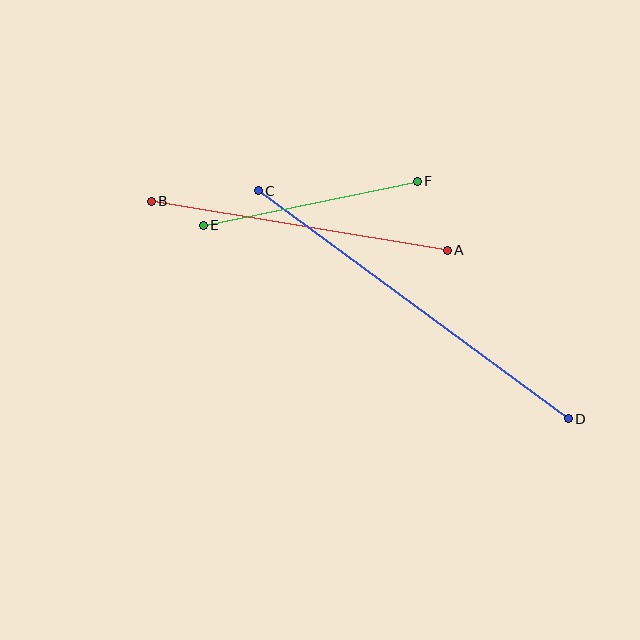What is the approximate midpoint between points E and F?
The midpoint is at approximately (310, 203) pixels.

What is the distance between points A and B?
The distance is approximately 300 pixels.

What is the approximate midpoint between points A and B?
The midpoint is at approximately (299, 226) pixels.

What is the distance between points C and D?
The distance is approximately 385 pixels.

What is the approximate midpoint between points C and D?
The midpoint is at approximately (413, 305) pixels.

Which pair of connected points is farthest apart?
Points C and D are farthest apart.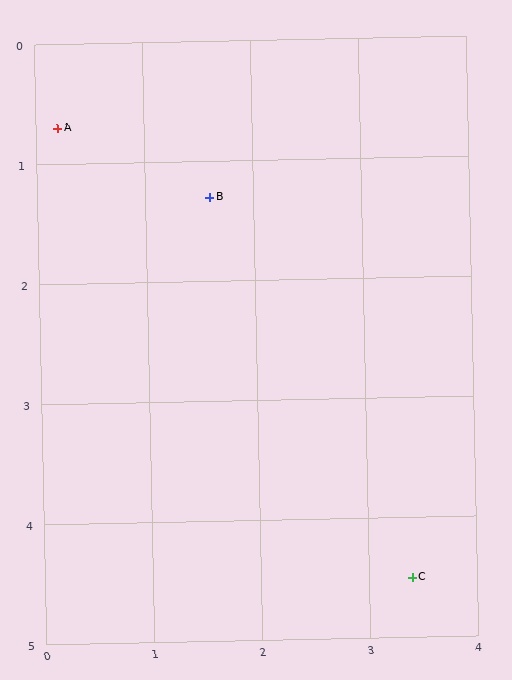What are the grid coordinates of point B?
Point B is at approximately (1.6, 1.3).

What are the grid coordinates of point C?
Point C is at approximately (3.4, 4.5).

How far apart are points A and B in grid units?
Points A and B are about 1.5 grid units apart.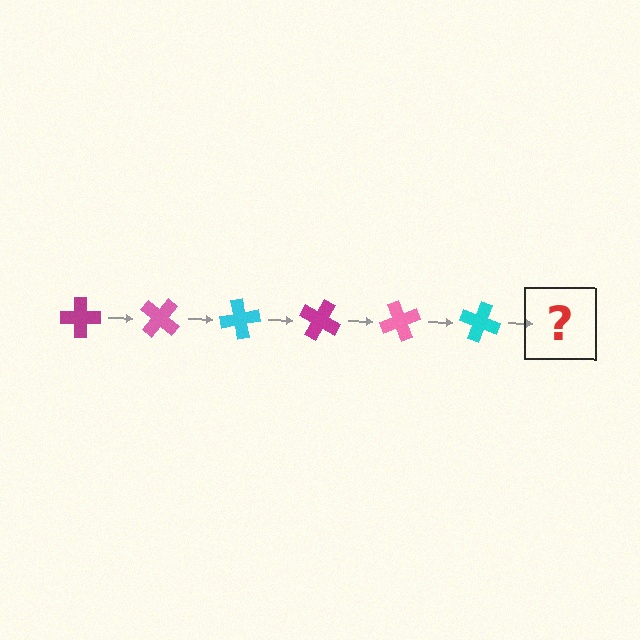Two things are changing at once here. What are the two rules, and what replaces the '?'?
The two rules are that it rotates 40 degrees each step and the color cycles through magenta, pink, and cyan. The '?' should be a magenta cross, rotated 240 degrees from the start.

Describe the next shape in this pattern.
It should be a magenta cross, rotated 240 degrees from the start.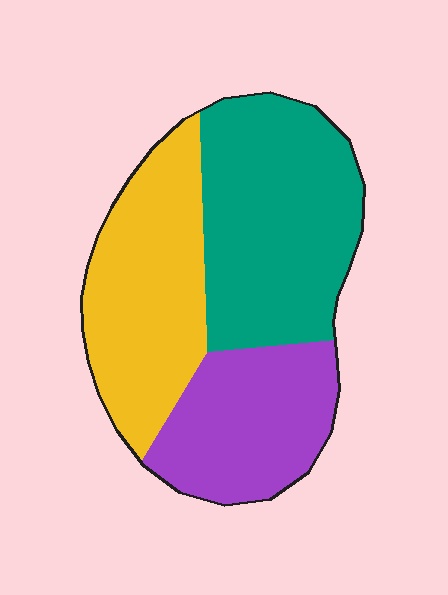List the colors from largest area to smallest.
From largest to smallest: teal, yellow, purple.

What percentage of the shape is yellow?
Yellow takes up between a quarter and a half of the shape.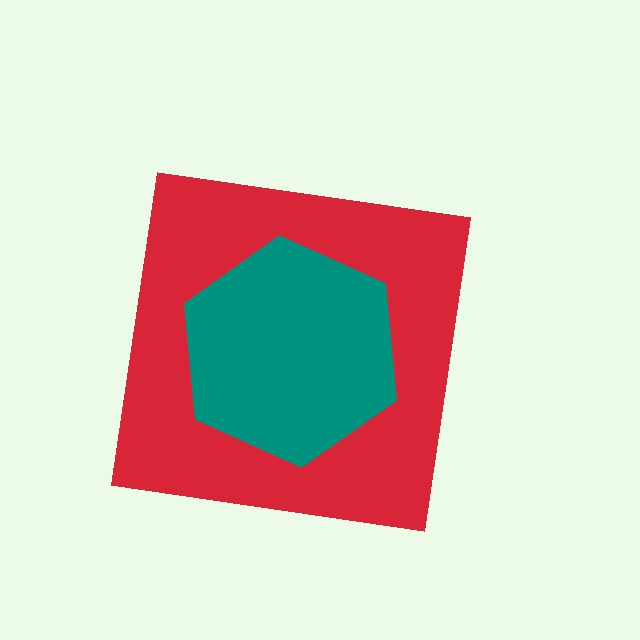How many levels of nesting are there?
2.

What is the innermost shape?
The teal hexagon.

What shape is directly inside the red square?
The teal hexagon.